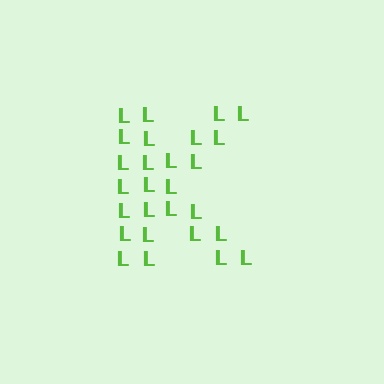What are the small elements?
The small elements are letter L's.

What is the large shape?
The large shape is the letter K.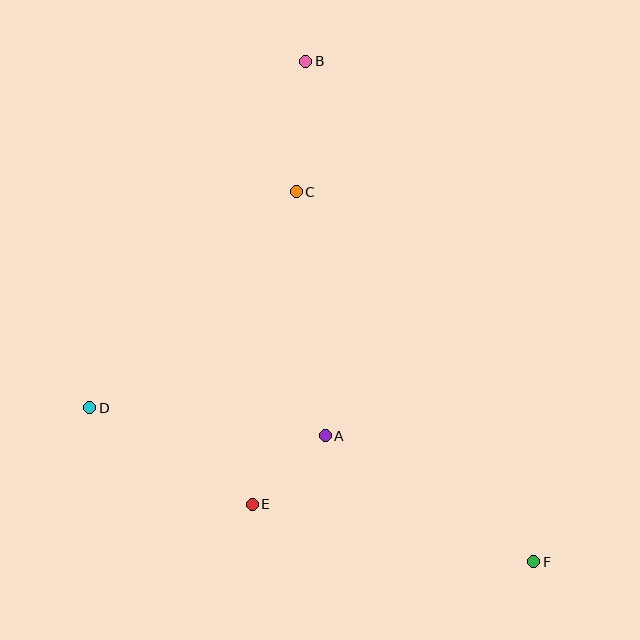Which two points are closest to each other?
Points A and E are closest to each other.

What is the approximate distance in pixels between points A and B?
The distance between A and B is approximately 375 pixels.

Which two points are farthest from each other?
Points B and F are farthest from each other.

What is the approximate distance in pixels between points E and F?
The distance between E and F is approximately 287 pixels.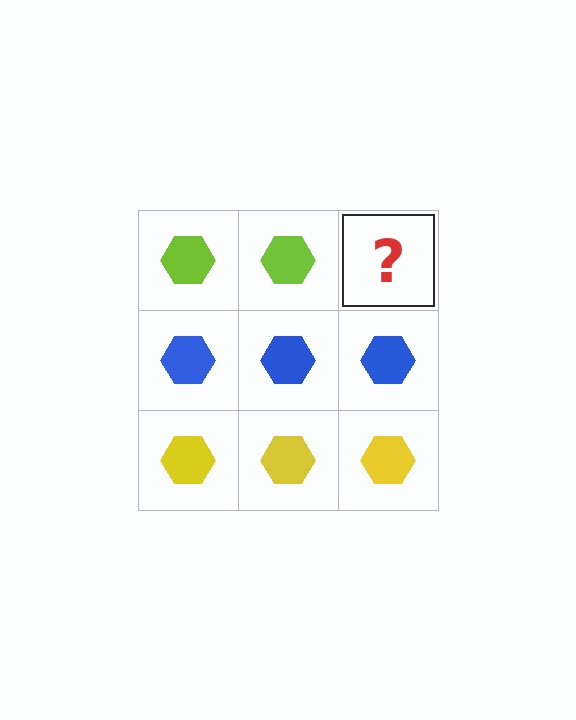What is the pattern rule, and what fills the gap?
The rule is that each row has a consistent color. The gap should be filled with a lime hexagon.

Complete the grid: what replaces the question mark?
The question mark should be replaced with a lime hexagon.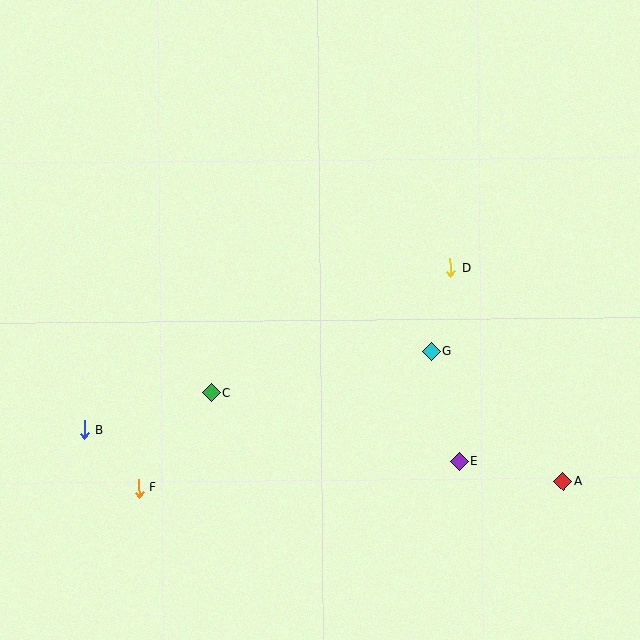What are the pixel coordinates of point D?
Point D is at (450, 268).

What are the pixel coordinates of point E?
Point E is at (459, 461).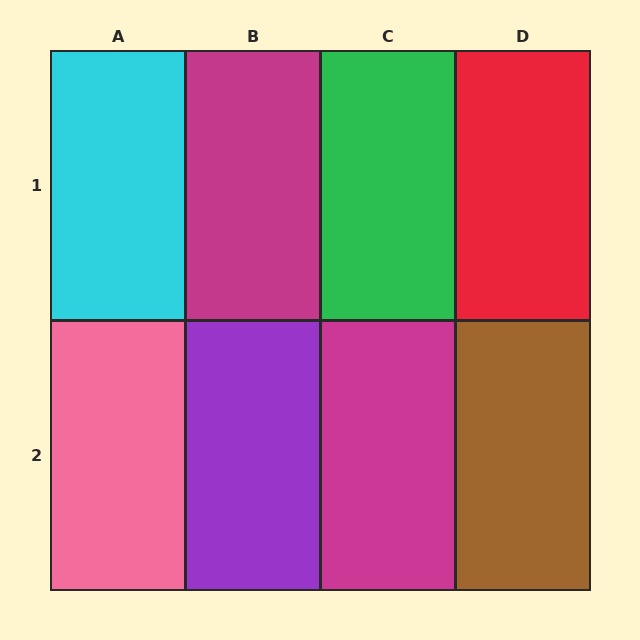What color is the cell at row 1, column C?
Green.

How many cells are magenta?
2 cells are magenta.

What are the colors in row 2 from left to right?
Pink, purple, magenta, brown.